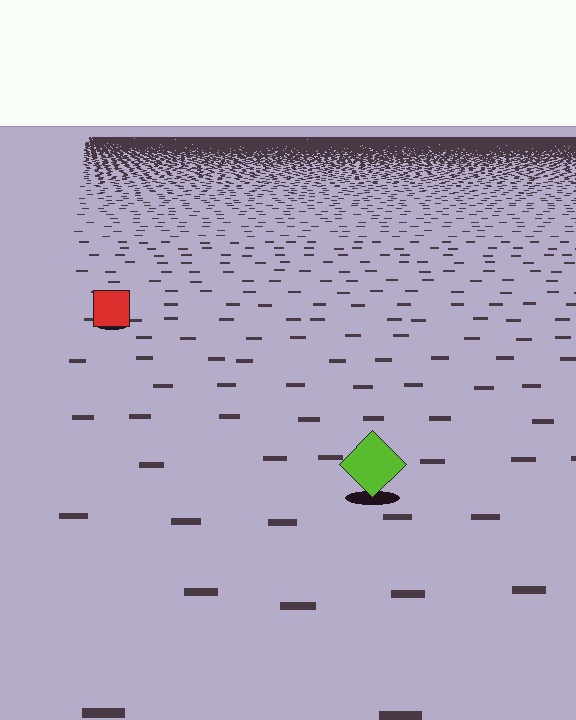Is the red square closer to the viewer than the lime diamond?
No. The lime diamond is closer — you can tell from the texture gradient: the ground texture is coarser near it.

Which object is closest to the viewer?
The lime diamond is closest. The texture marks near it are larger and more spread out.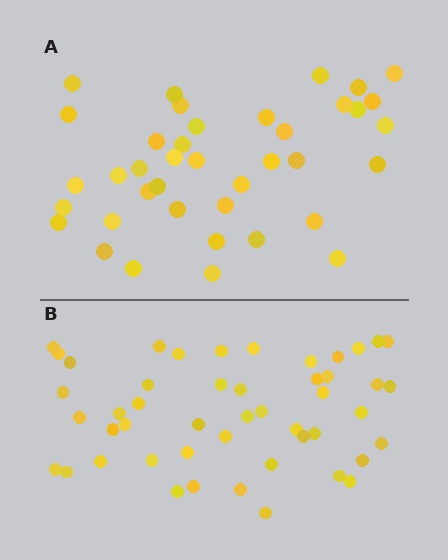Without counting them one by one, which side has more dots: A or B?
Region B (the bottom region) has more dots.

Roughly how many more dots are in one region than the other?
Region B has roughly 8 or so more dots than region A.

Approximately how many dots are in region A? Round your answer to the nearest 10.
About 40 dots. (The exact count is 39, which rounds to 40.)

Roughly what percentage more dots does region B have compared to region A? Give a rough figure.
About 25% more.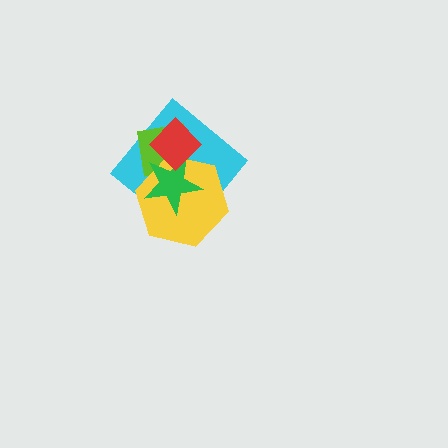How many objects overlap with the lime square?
4 objects overlap with the lime square.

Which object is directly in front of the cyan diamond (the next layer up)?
The lime square is directly in front of the cyan diamond.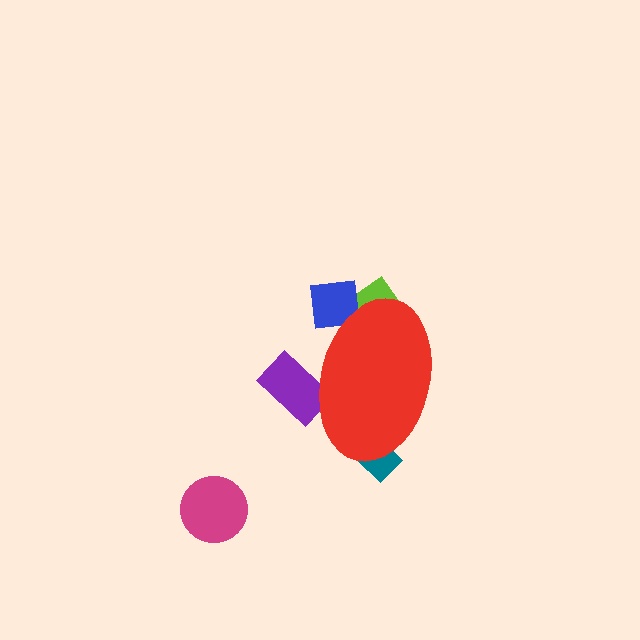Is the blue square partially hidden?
Yes, the blue square is partially hidden behind the red ellipse.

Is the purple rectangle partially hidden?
Yes, the purple rectangle is partially hidden behind the red ellipse.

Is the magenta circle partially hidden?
No, the magenta circle is fully visible.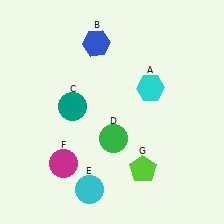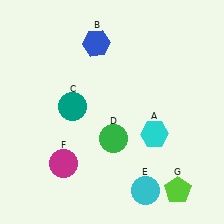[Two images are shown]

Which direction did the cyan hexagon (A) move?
The cyan hexagon (A) moved down.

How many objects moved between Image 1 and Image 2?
3 objects moved between the two images.